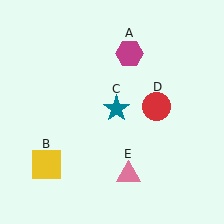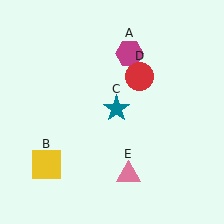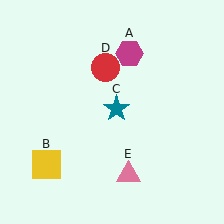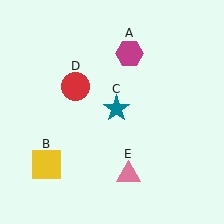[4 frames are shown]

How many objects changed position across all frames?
1 object changed position: red circle (object D).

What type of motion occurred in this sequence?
The red circle (object D) rotated counterclockwise around the center of the scene.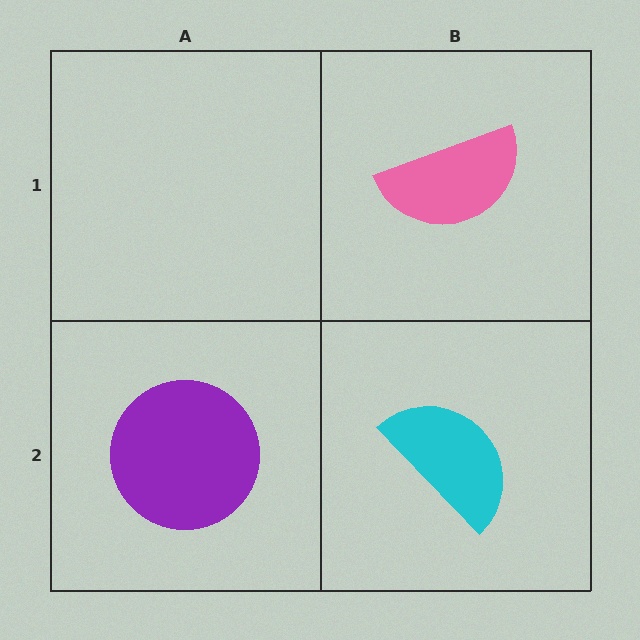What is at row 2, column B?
A cyan semicircle.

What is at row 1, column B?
A pink semicircle.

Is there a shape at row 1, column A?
No, that cell is empty.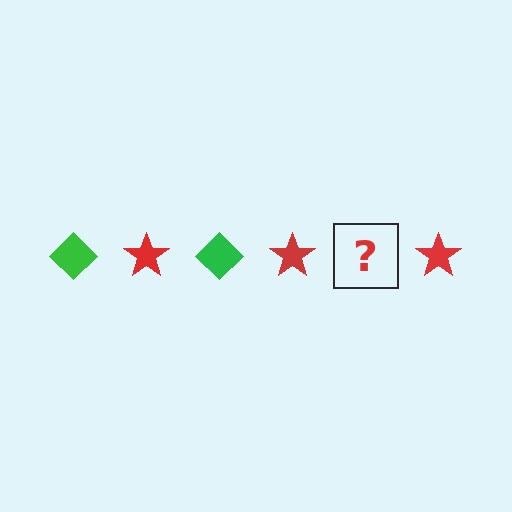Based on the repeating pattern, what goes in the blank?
The blank should be a green diamond.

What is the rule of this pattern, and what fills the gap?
The rule is that the pattern alternates between green diamond and red star. The gap should be filled with a green diamond.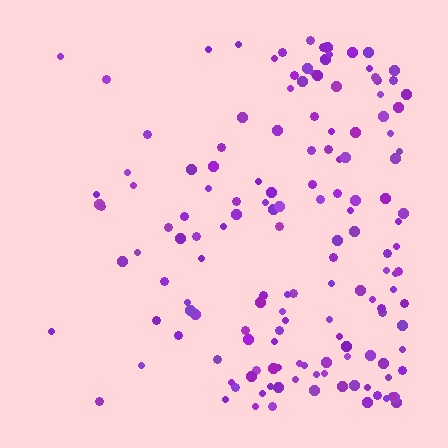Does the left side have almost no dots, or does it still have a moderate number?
Still a moderate number, just noticeably fewer than the right.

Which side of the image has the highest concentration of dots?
The right.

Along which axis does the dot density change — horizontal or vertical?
Horizontal.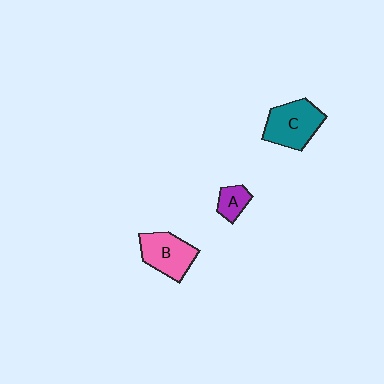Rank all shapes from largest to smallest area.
From largest to smallest: C (teal), B (pink), A (purple).